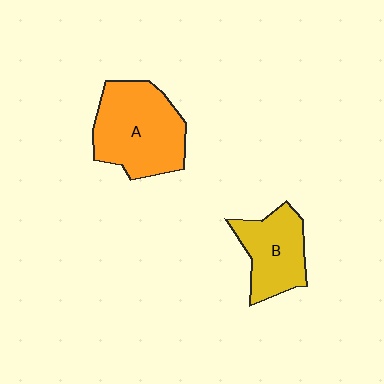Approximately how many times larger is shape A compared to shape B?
Approximately 1.5 times.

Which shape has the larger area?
Shape A (orange).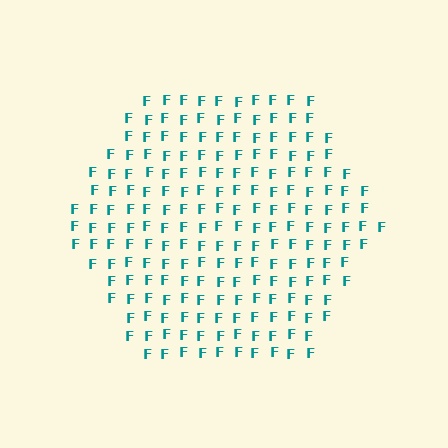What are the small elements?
The small elements are letter F's.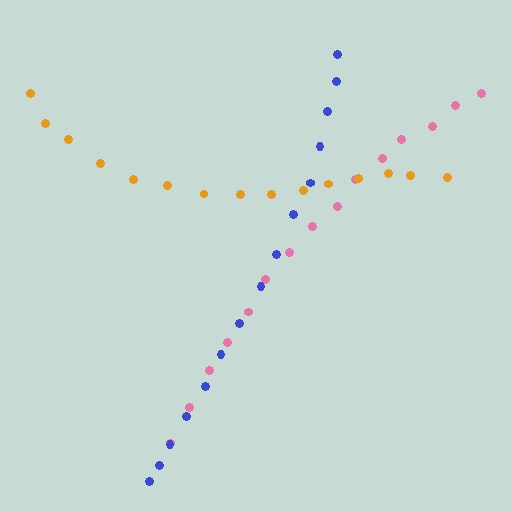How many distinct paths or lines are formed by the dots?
There are 3 distinct paths.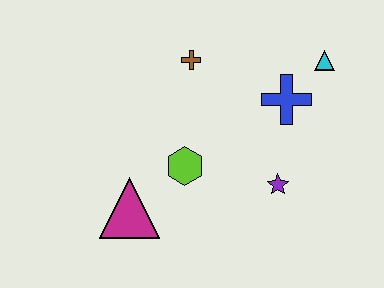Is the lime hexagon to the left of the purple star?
Yes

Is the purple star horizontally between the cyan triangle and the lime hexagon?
Yes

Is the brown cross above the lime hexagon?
Yes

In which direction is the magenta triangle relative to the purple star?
The magenta triangle is to the left of the purple star.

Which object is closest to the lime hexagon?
The magenta triangle is closest to the lime hexagon.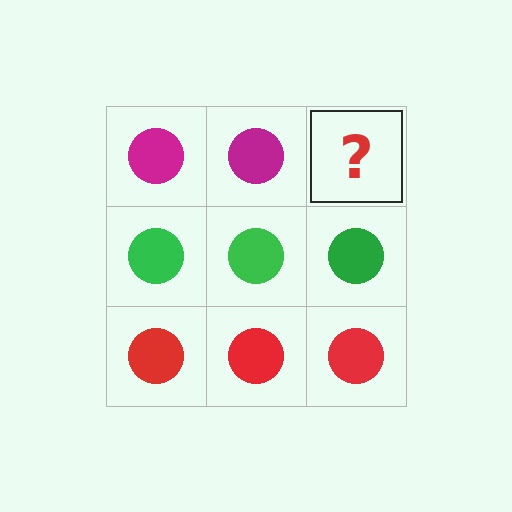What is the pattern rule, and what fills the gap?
The rule is that each row has a consistent color. The gap should be filled with a magenta circle.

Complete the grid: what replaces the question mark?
The question mark should be replaced with a magenta circle.